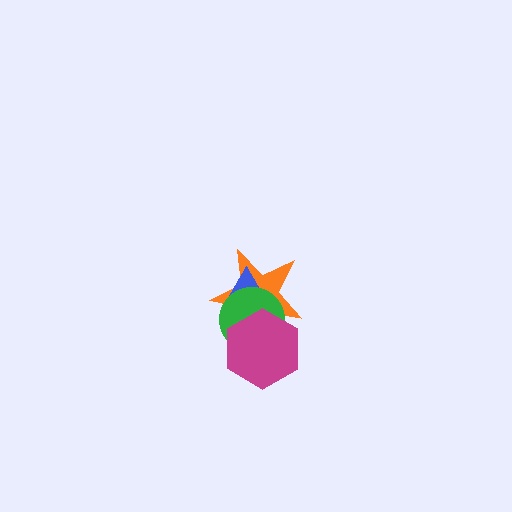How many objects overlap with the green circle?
3 objects overlap with the green circle.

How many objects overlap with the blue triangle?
3 objects overlap with the blue triangle.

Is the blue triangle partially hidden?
Yes, it is partially covered by another shape.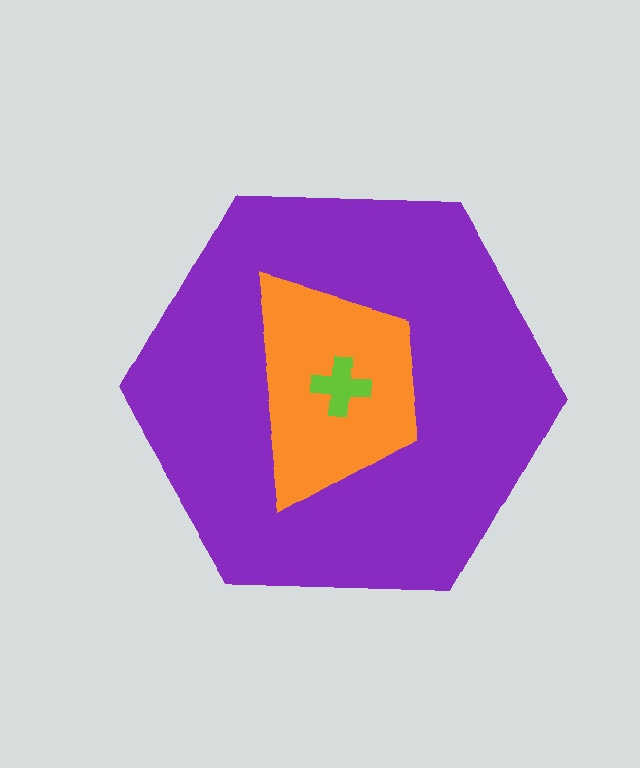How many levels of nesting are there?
3.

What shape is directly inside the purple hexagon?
The orange trapezoid.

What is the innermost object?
The lime cross.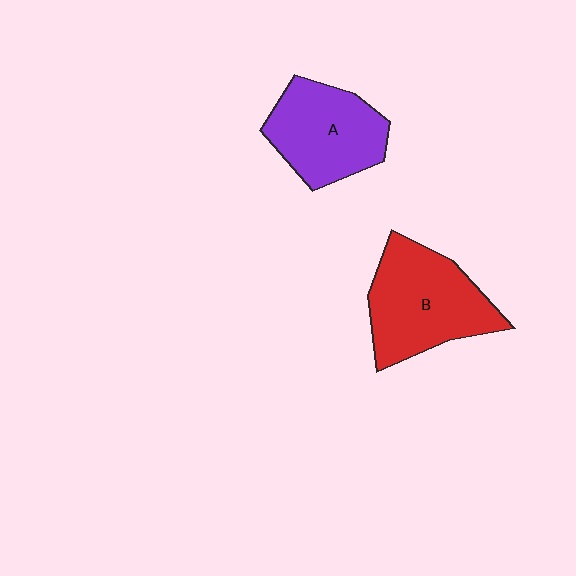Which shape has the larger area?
Shape B (red).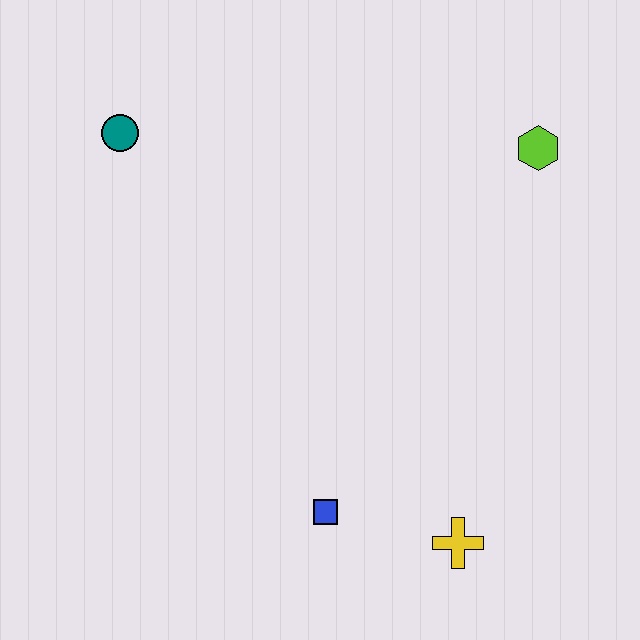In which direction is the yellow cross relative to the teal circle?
The yellow cross is below the teal circle.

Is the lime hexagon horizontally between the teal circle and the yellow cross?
No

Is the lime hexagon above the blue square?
Yes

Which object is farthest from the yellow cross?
The teal circle is farthest from the yellow cross.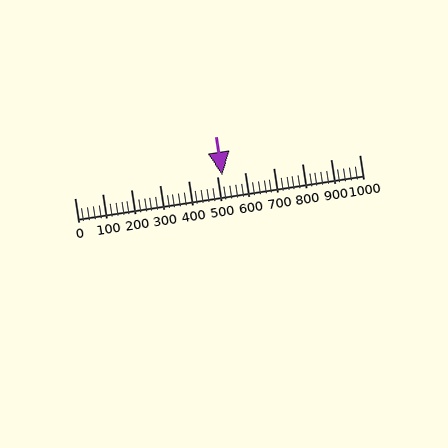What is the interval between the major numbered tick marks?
The major tick marks are spaced 100 units apart.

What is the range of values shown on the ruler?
The ruler shows values from 0 to 1000.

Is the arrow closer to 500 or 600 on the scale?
The arrow is closer to 500.